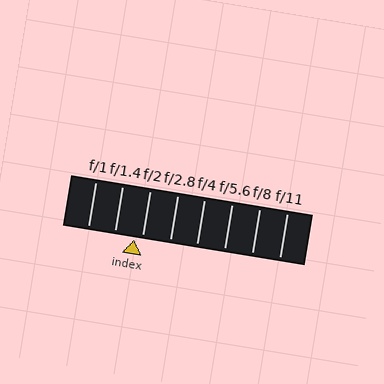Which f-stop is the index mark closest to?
The index mark is closest to f/2.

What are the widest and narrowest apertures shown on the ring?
The widest aperture shown is f/1 and the narrowest is f/11.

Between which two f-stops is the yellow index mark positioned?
The index mark is between f/1.4 and f/2.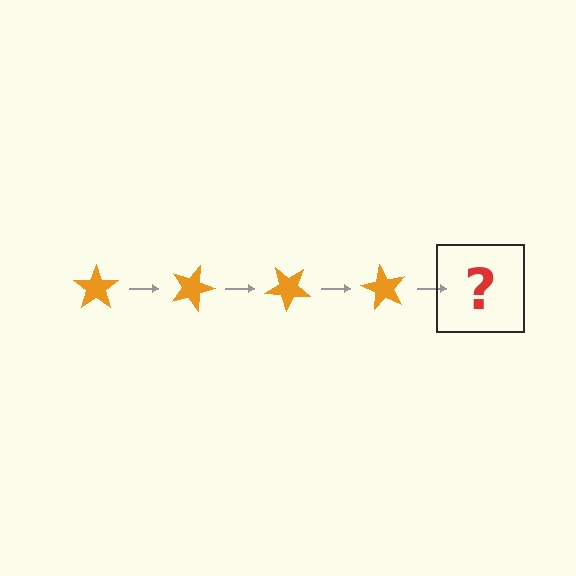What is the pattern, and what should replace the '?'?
The pattern is that the star rotates 20 degrees each step. The '?' should be an orange star rotated 80 degrees.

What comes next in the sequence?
The next element should be an orange star rotated 80 degrees.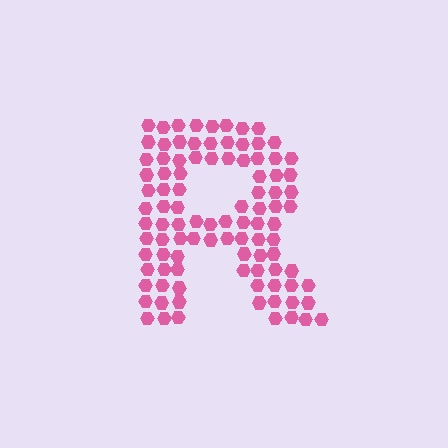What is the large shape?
The large shape is the letter R.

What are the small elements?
The small elements are hexagons.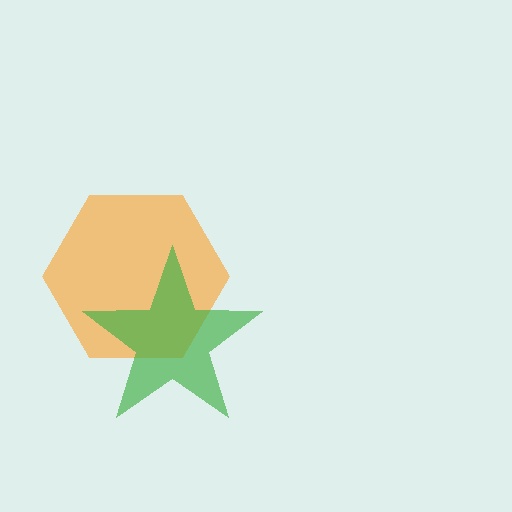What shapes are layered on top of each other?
The layered shapes are: an orange hexagon, a green star.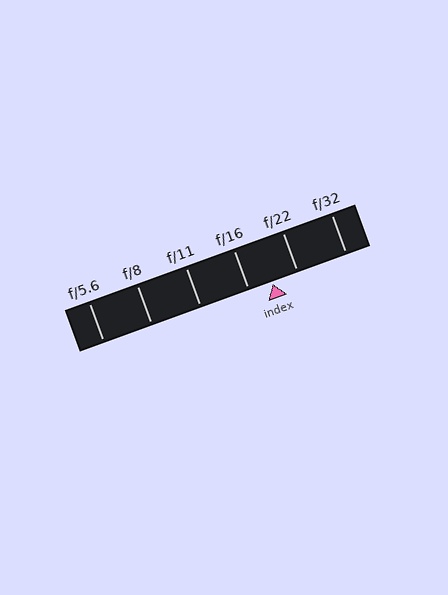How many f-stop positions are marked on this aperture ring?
There are 6 f-stop positions marked.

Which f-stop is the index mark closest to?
The index mark is closest to f/16.